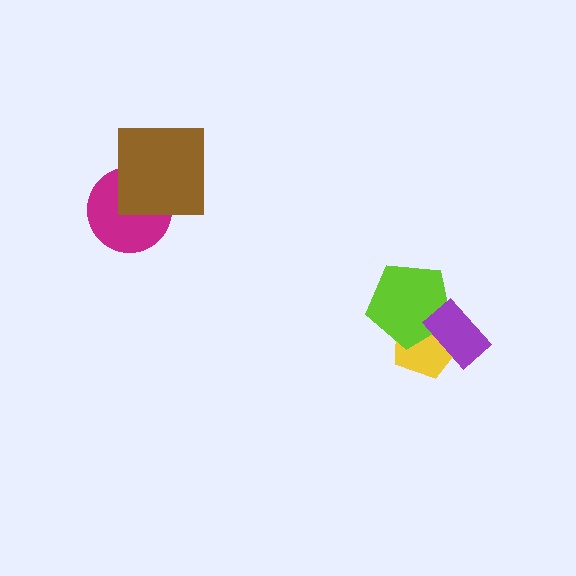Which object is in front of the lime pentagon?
The purple rectangle is in front of the lime pentagon.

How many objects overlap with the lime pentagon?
2 objects overlap with the lime pentagon.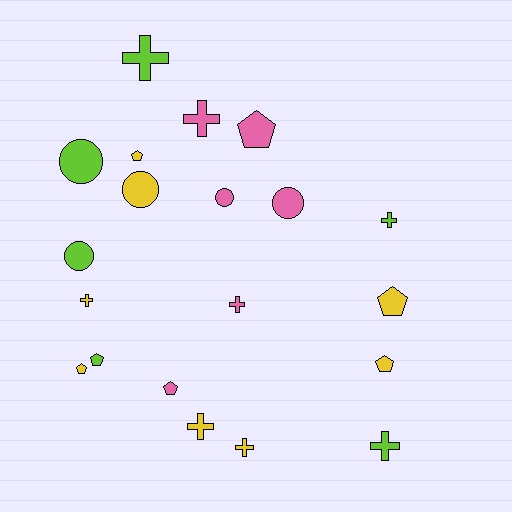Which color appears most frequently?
Yellow, with 8 objects.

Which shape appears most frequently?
Cross, with 8 objects.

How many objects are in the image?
There are 20 objects.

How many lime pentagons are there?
There is 1 lime pentagon.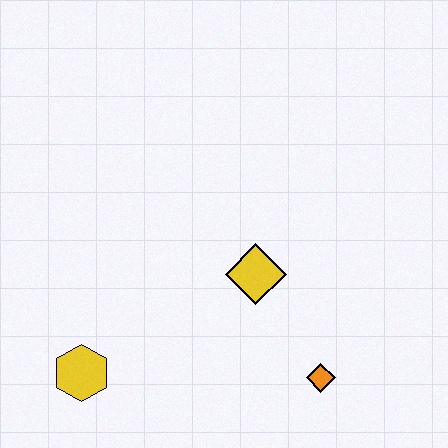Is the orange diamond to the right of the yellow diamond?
Yes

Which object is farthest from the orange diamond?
The yellow hexagon is farthest from the orange diamond.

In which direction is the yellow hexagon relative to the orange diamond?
The yellow hexagon is to the left of the orange diamond.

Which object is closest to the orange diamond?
The yellow diamond is closest to the orange diamond.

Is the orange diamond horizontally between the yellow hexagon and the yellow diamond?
No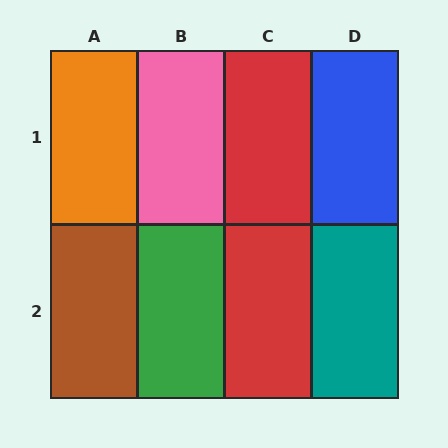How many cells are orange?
1 cell is orange.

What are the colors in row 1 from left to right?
Orange, pink, red, blue.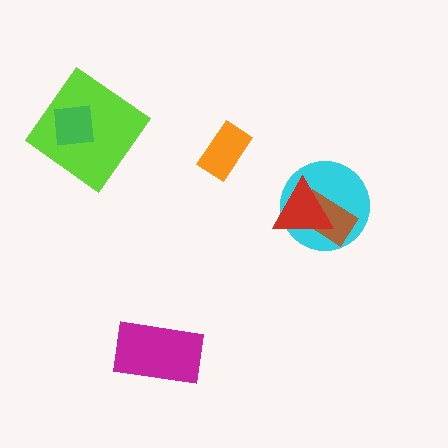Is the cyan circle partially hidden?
Yes, it is partially covered by another shape.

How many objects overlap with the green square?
1 object overlaps with the green square.